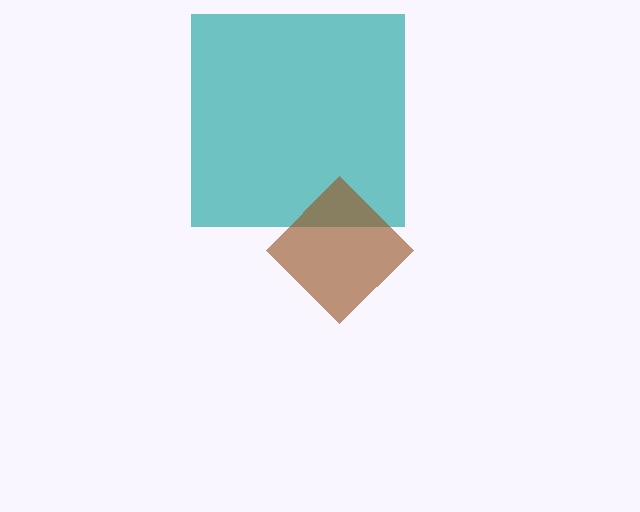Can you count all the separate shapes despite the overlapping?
Yes, there are 2 separate shapes.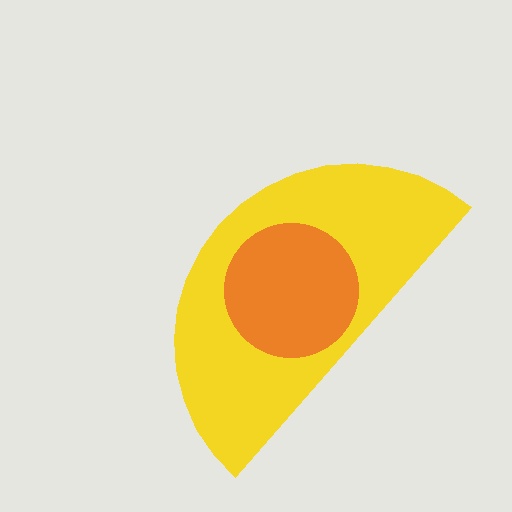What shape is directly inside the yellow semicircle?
The orange circle.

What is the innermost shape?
The orange circle.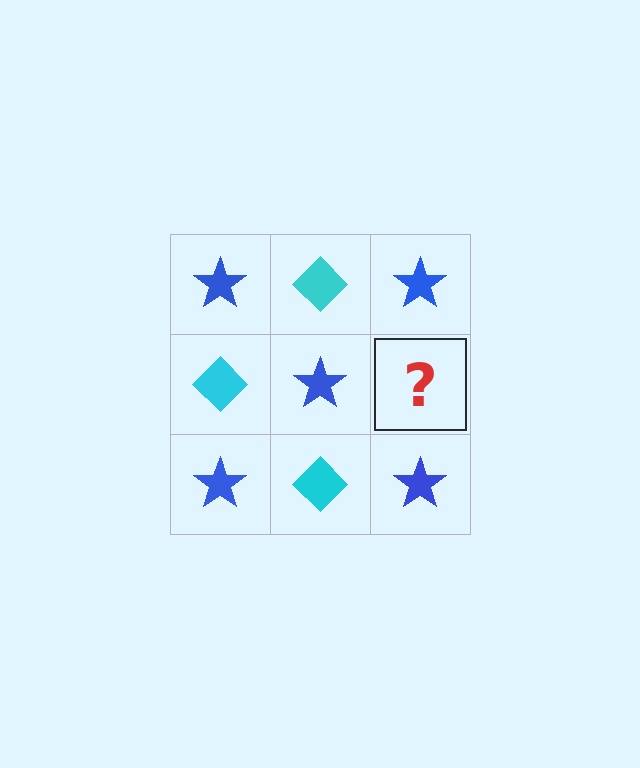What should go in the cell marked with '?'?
The missing cell should contain a cyan diamond.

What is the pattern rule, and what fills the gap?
The rule is that it alternates blue star and cyan diamond in a checkerboard pattern. The gap should be filled with a cyan diamond.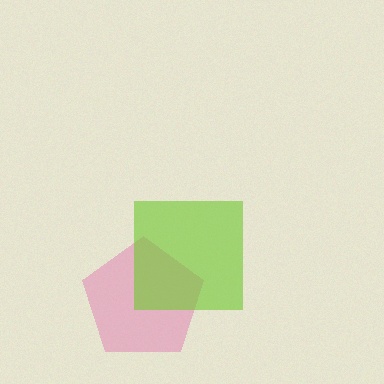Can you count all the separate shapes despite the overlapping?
Yes, there are 2 separate shapes.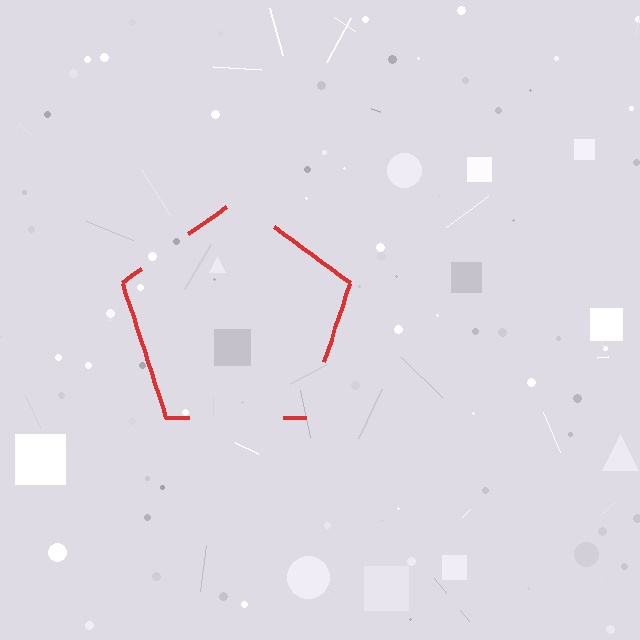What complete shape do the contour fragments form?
The contour fragments form a pentagon.